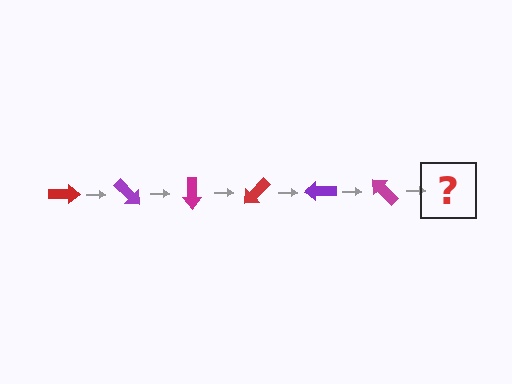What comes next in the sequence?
The next element should be a red arrow, rotated 270 degrees from the start.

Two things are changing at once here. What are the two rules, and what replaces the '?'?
The two rules are that it rotates 45 degrees each step and the color cycles through red, purple, and magenta. The '?' should be a red arrow, rotated 270 degrees from the start.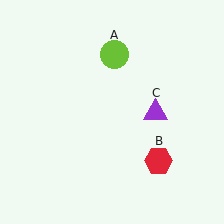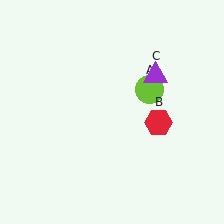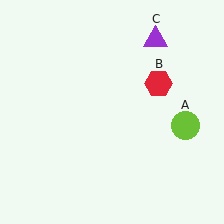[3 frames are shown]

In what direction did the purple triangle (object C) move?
The purple triangle (object C) moved up.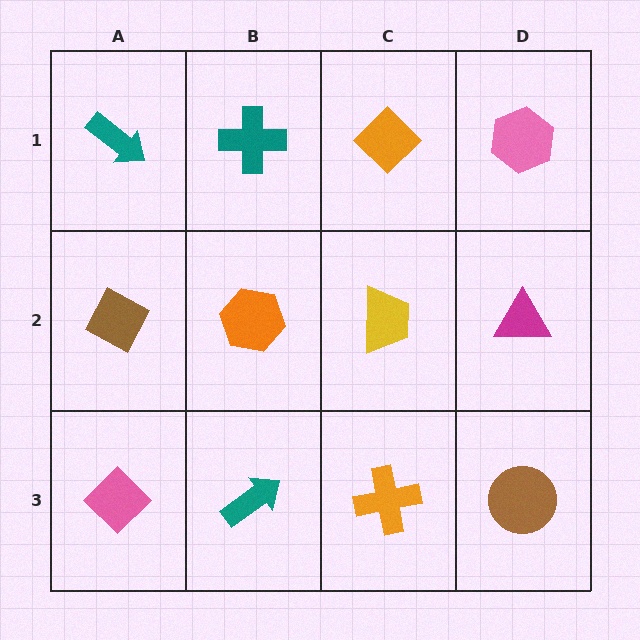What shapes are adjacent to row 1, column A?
A brown diamond (row 2, column A), a teal cross (row 1, column B).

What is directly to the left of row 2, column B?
A brown diamond.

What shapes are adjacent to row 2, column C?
An orange diamond (row 1, column C), an orange cross (row 3, column C), an orange hexagon (row 2, column B), a magenta triangle (row 2, column D).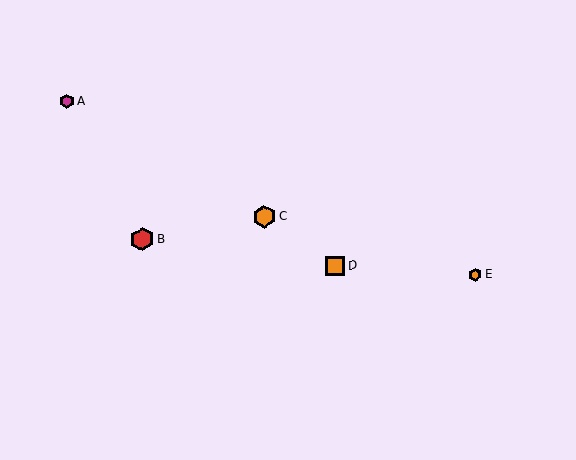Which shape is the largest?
The red hexagon (labeled B) is the largest.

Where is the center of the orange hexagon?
The center of the orange hexagon is at (264, 217).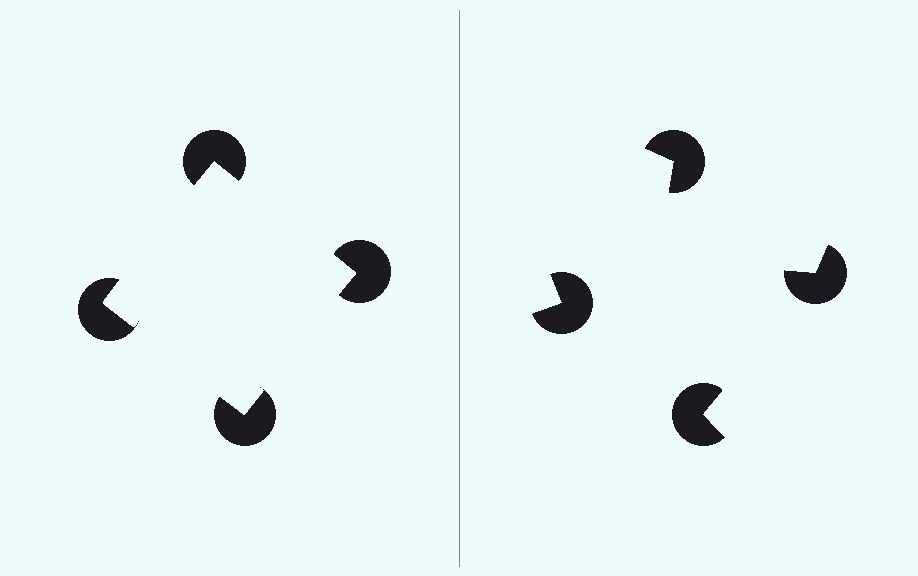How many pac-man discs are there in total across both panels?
8 — 4 on each side.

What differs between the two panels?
The pac-man discs are positioned identically on both sides; only the wedge orientations differ. On the left they align to a square; on the right they are misaligned.